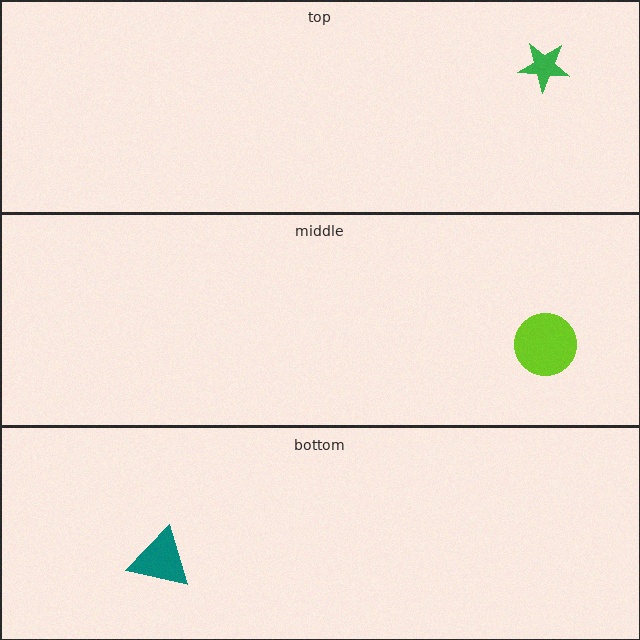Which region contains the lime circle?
The middle region.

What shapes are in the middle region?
The lime circle.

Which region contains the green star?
The top region.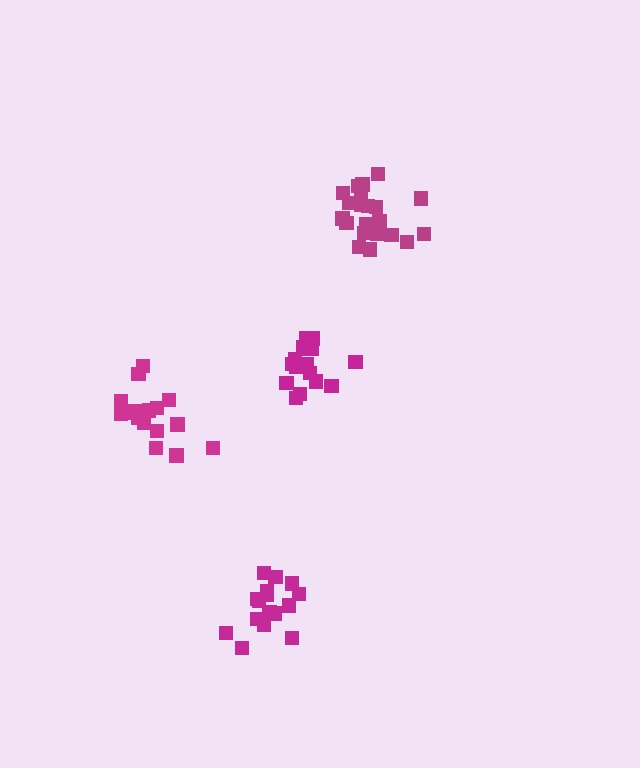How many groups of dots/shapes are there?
There are 4 groups.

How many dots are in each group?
Group 1: 16 dots, Group 2: 17 dots, Group 3: 21 dots, Group 4: 16 dots (70 total).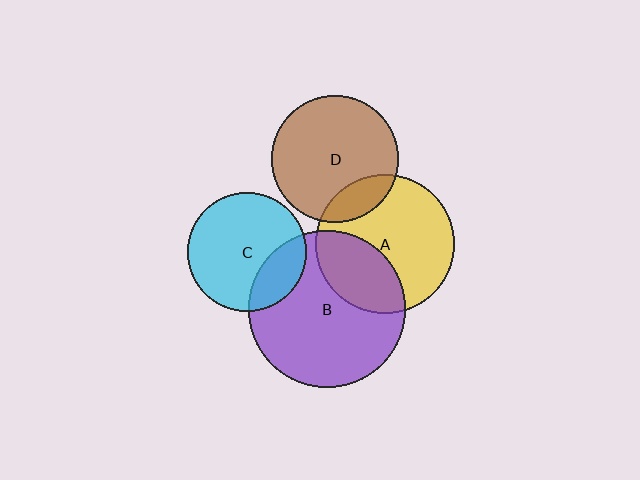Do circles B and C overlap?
Yes.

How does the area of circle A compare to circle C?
Approximately 1.4 times.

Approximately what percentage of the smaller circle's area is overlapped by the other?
Approximately 25%.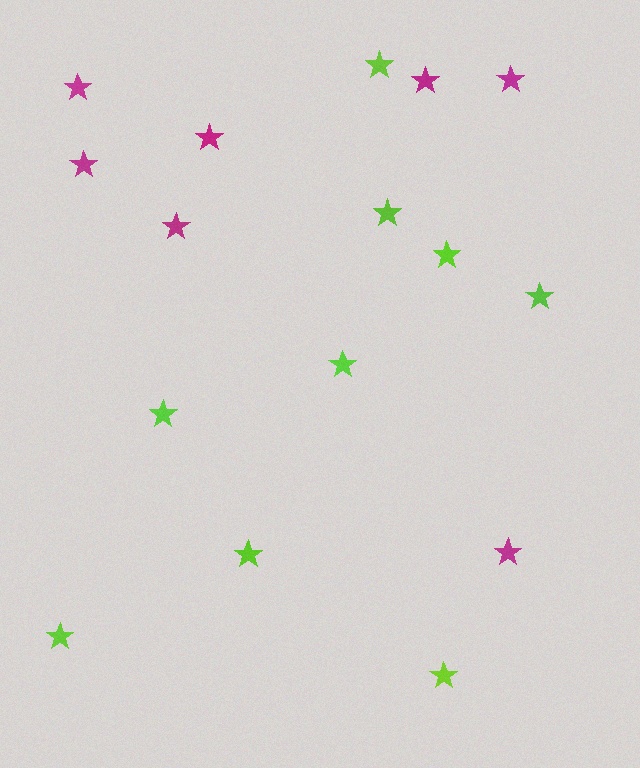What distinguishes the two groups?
There are 2 groups: one group of lime stars (9) and one group of magenta stars (7).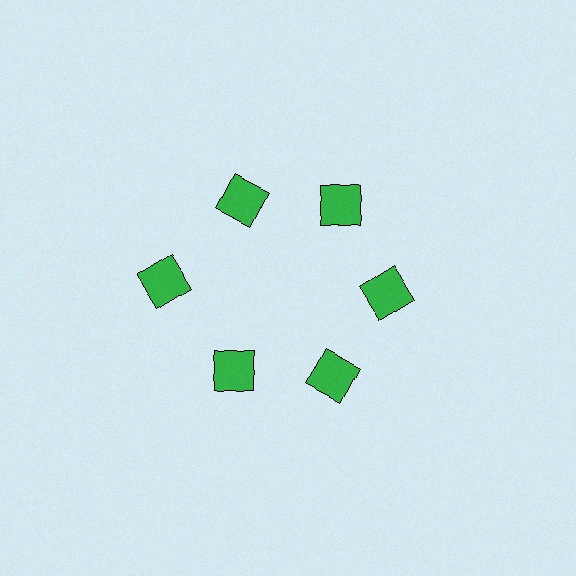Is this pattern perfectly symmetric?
No. The 6 green squares are arranged in a ring, but one element near the 9 o'clock position is pushed outward from the center, breaking the 6-fold rotational symmetry.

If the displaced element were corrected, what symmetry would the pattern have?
It would have 6-fold rotational symmetry — the pattern would map onto itself every 60 degrees.